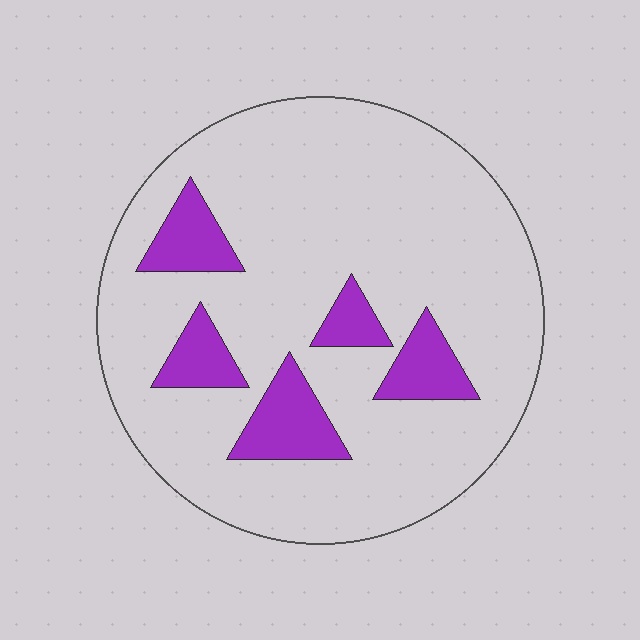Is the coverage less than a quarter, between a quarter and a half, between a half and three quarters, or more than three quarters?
Less than a quarter.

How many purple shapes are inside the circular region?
5.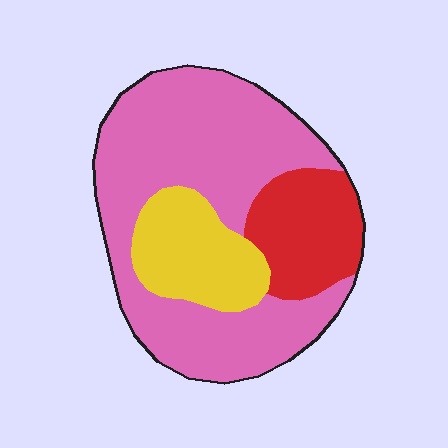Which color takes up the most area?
Pink, at roughly 65%.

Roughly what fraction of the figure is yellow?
Yellow takes up about one fifth (1/5) of the figure.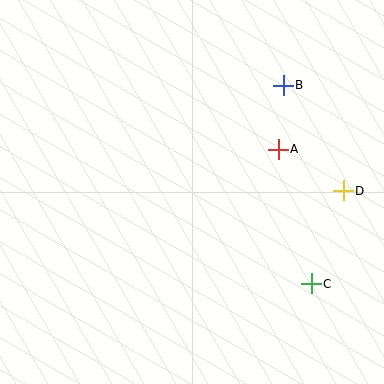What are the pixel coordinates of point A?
Point A is at (278, 149).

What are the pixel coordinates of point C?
Point C is at (311, 284).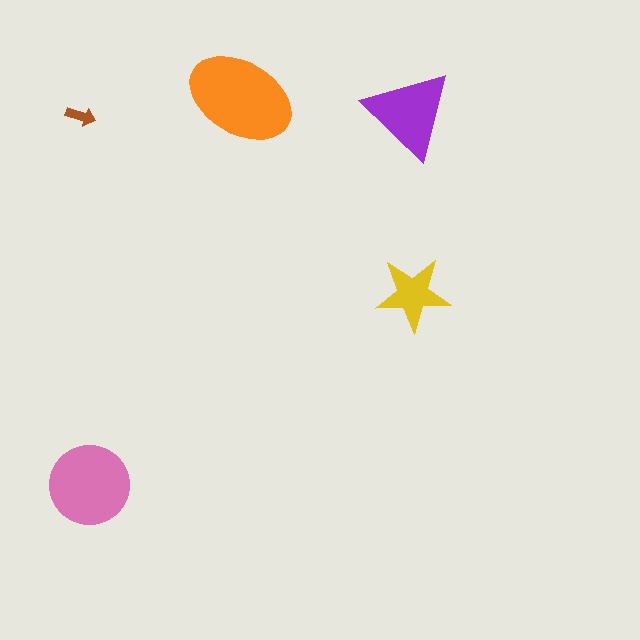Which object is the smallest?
The brown arrow.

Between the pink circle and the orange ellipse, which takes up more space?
The orange ellipse.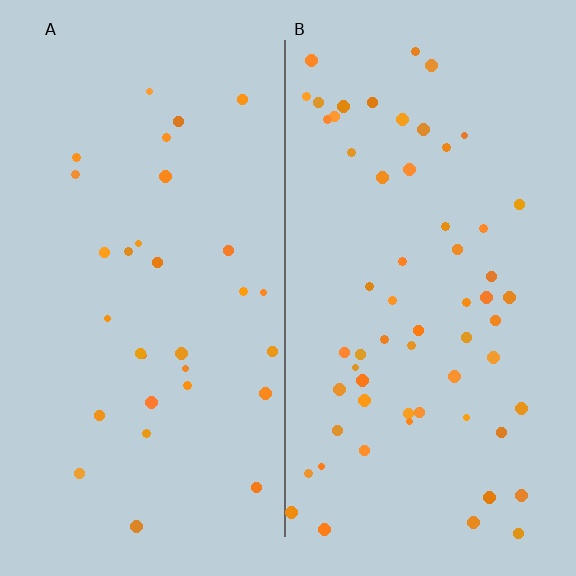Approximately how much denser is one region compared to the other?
Approximately 1.9× — region B over region A.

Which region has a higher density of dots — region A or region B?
B (the right).